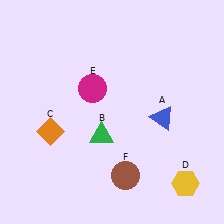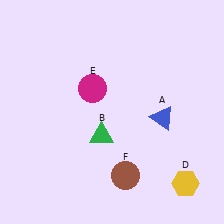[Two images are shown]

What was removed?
The orange diamond (C) was removed in Image 2.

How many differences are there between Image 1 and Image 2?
There is 1 difference between the two images.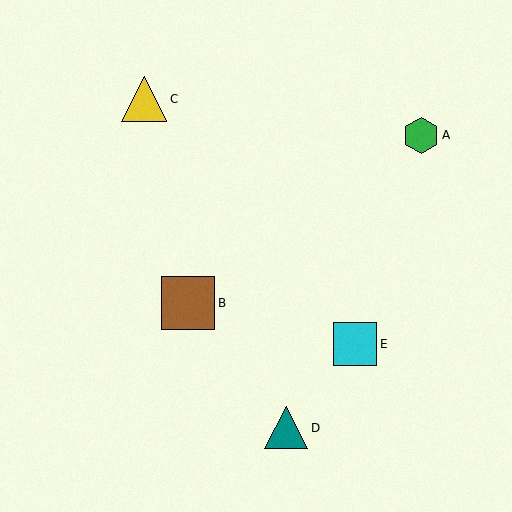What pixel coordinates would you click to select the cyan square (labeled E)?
Click at (355, 344) to select the cyan square E.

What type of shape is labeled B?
Shape B is a brown square.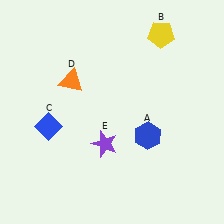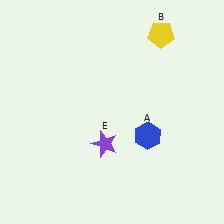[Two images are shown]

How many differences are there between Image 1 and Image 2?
There are 2 differences between the two images.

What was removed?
The orange triangle (D), the blue diamond (C) were removed in Image 2.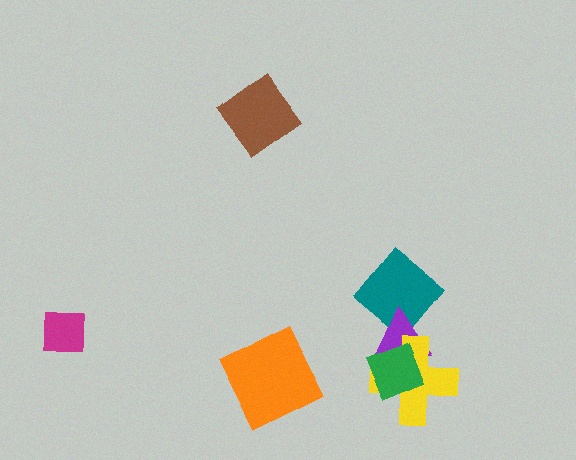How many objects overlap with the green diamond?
2 objects overlap with the green diamond.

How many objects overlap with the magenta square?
0 objects overlap with the magenta square.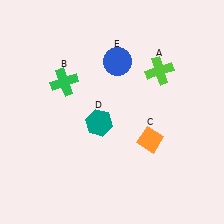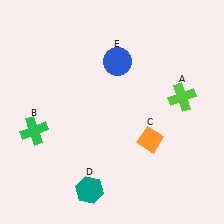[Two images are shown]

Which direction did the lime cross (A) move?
The lime cross (A) moved down.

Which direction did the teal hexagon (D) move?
The teal hexagon (D) moved down.